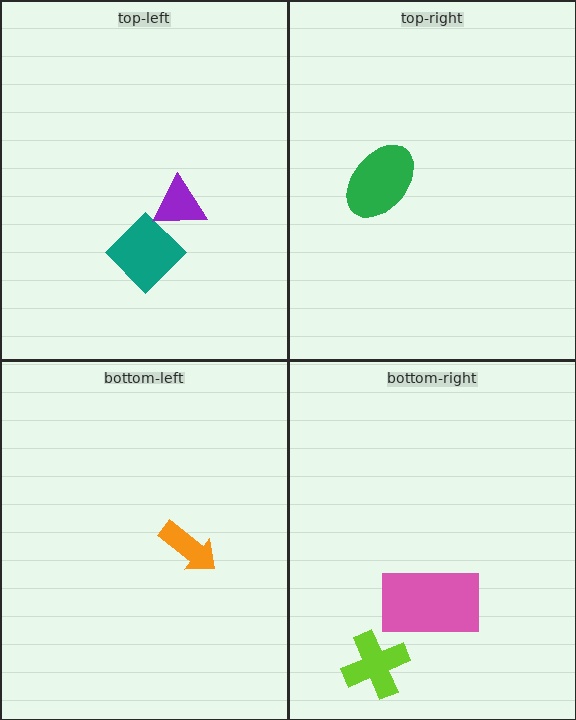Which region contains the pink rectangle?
The bottom-right region.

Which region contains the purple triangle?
The top-left region.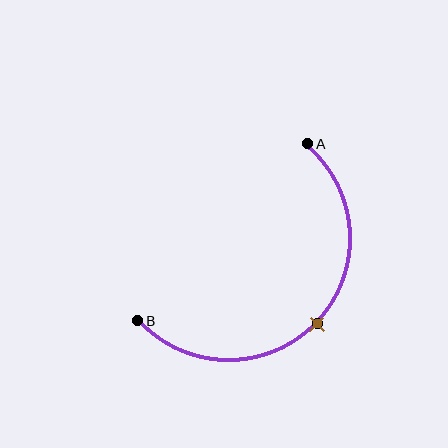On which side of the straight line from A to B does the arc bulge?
The arc bulges below and to the right of the straight line connecting A and B.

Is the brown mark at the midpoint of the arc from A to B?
Yes. The brown mark lies on the arc at equal arc-length from both A and B — it is the arc midpoint.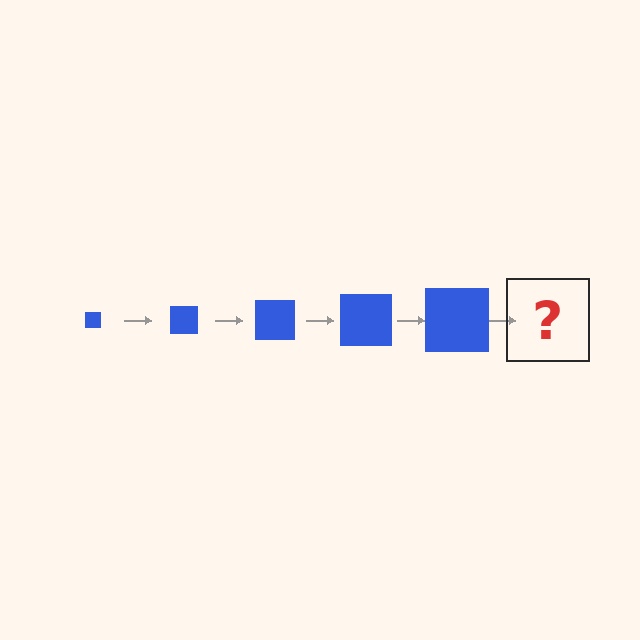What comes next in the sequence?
The next element should be a blue square, larger than the previous one.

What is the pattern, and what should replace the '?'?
The pattern is that the square gets progressively larger each step. The '?' should be a blue square, larger than the previous one.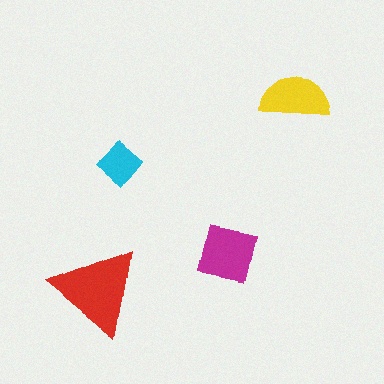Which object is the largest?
The red triangle.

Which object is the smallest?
The cyan diamond.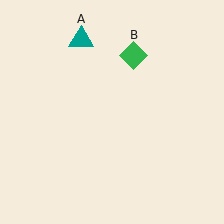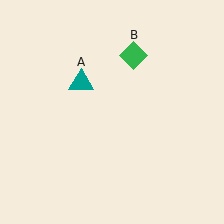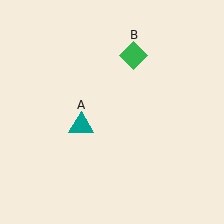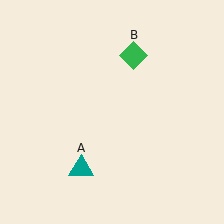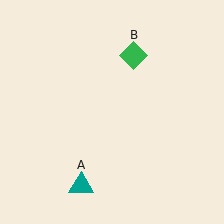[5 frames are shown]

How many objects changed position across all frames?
1 object changed position: teal triangle (object A).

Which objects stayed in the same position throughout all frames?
Green diamond (object B) remained stationary.